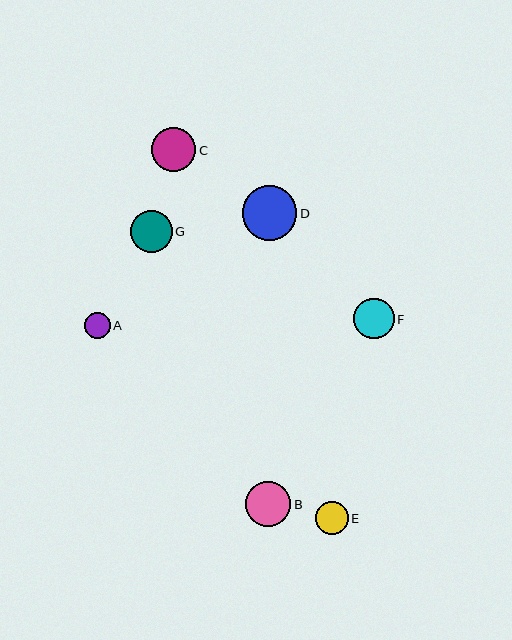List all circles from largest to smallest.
From largest to smallest: D, B, C, G, F, E, A.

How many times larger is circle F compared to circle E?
Circle F is approximately 1.2 times the size of circle E.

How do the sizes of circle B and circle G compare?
Circle B and circle G are approximately the same size.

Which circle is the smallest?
Circle A is the smallest with a size of approximately 26 pixels.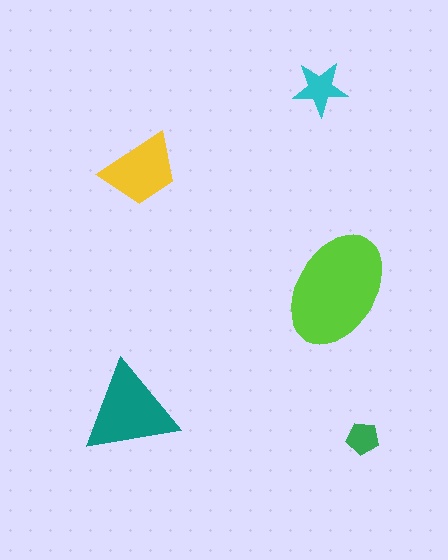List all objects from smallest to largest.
The green pentagon, the cyan star, the yellow trapezoid, the teal triangle, the lime ellipse.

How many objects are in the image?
There are 5 objects in the image.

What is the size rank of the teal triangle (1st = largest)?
2nd.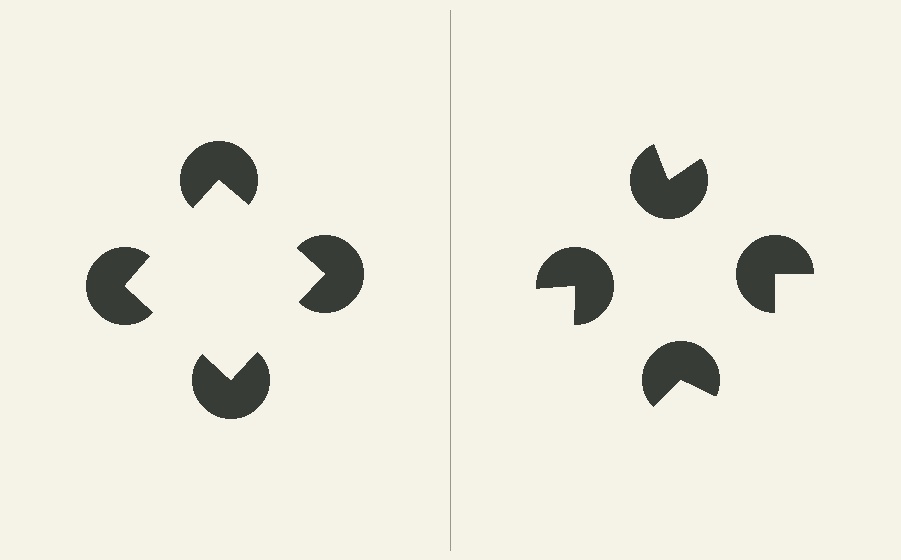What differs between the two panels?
The pac-man discs are positioned identically on both sides; only the wedge orientations differ. On the left they align to a square; on the right they are misaligned.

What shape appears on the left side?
An illusory square.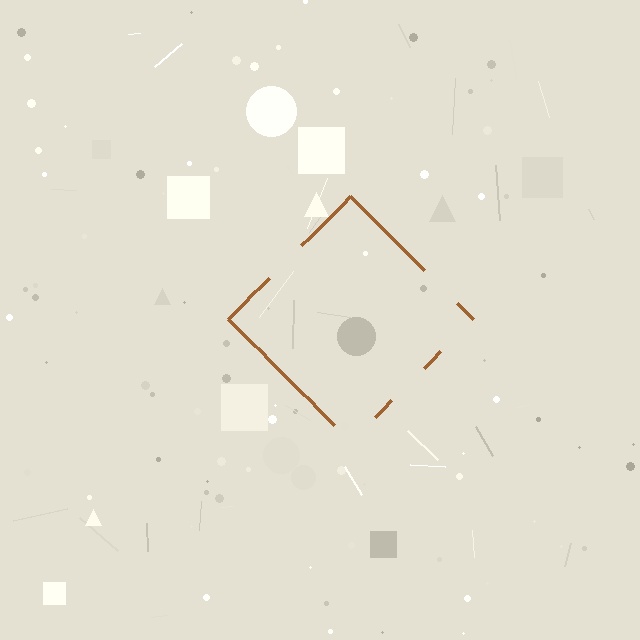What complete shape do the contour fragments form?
The contour fragments form a diamond.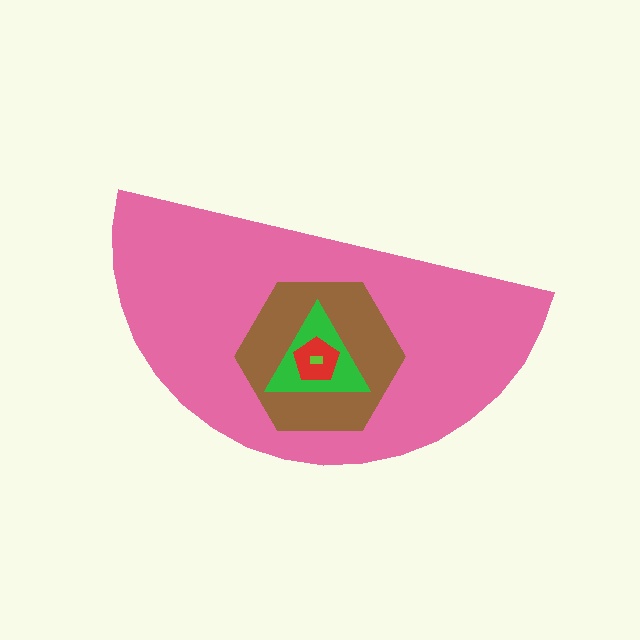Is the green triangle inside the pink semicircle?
Yes.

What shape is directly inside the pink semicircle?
The brown hexagon.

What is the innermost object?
The lime rectangle.